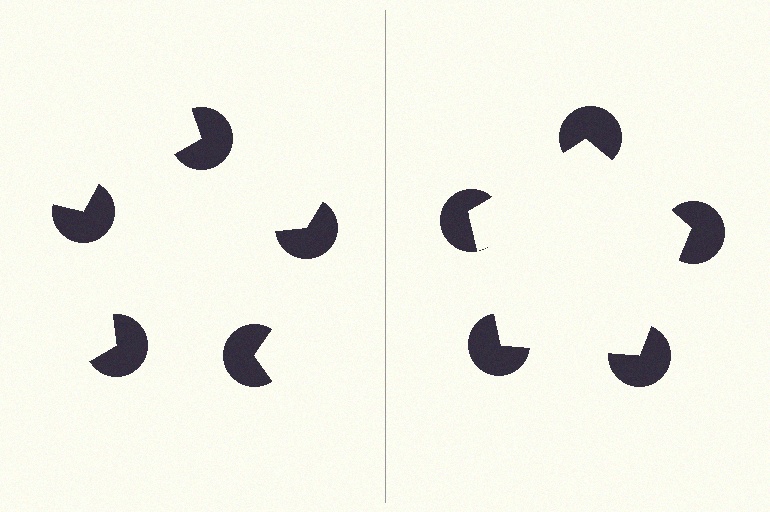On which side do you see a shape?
An illusory pentagon appears on the right side. On the left side the wedge cuts are rotated, so no coherent shape forms.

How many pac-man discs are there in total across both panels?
10 — 5 on each side.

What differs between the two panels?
The pac-man discs are positioned identically on both sides; only the wedge orientations differ. On the right they align to a pentagon; on the left they are misaligned.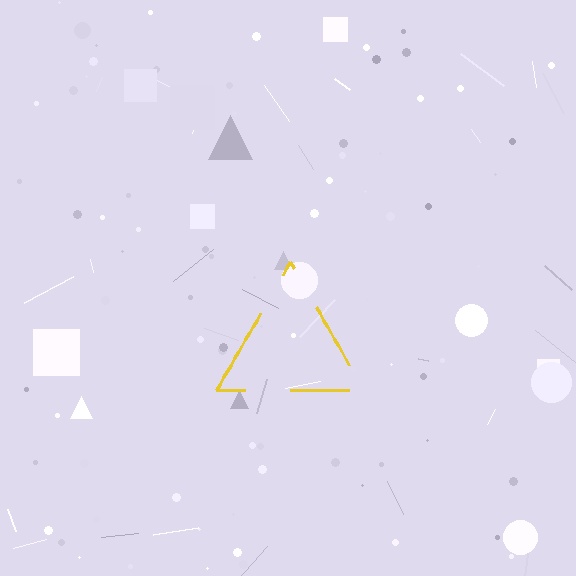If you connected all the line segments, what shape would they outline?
They would outline a triangle.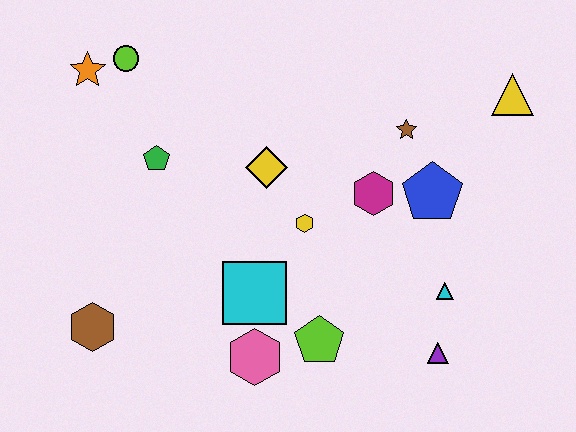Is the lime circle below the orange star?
No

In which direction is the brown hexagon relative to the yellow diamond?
The brown hexagon is to the left of the yellow diamond.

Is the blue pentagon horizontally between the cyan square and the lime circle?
No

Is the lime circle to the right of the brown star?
No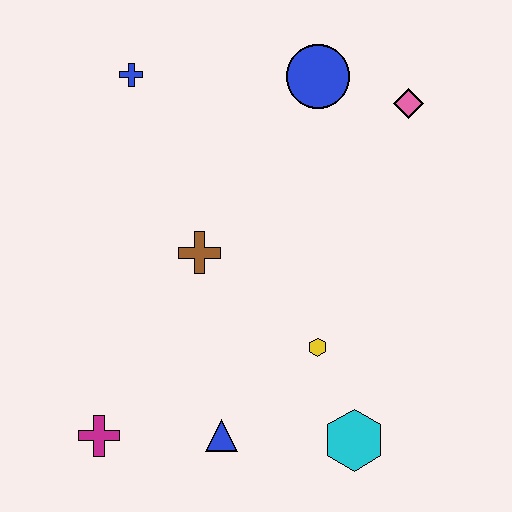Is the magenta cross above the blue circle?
No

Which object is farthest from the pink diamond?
The magenta cross is farthest from the pink diamond.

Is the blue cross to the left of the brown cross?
Yes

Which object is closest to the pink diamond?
The blue circle is closest to the pink diamond.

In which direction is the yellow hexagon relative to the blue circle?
The yellow hexagon is below the blue circle.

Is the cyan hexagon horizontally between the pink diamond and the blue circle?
Yes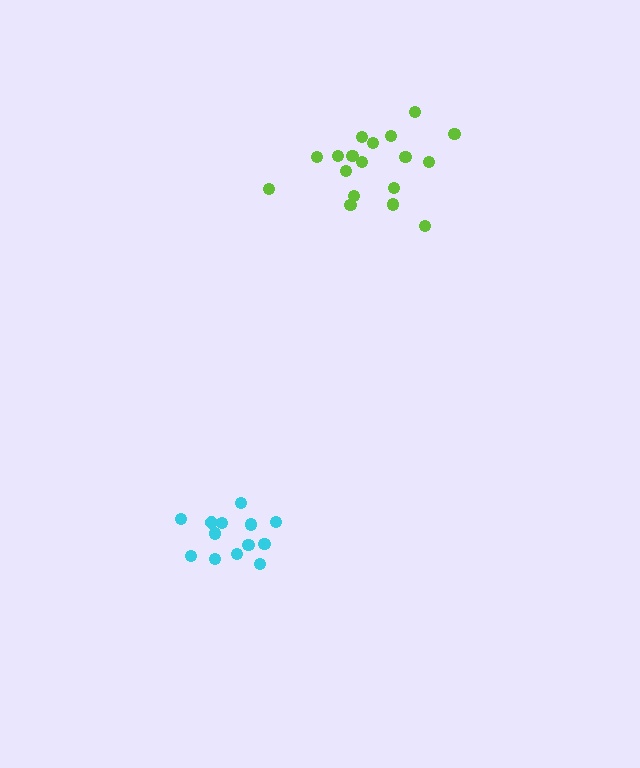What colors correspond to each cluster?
The clusters are colored: cyan, lime.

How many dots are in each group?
Group 1: 13 dots, Group 2: 18 dots (31 total).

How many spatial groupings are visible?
There are 2 spatial groupings.